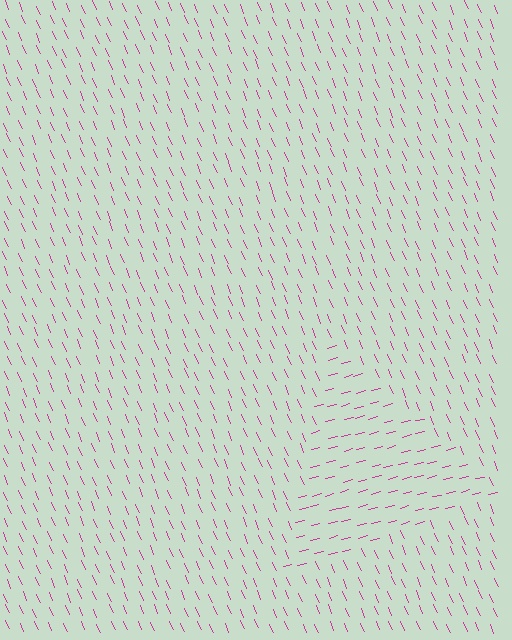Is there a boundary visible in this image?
Yes, there is a texture boundary formed by a change in line orientation.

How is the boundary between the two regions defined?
The boundary is defined purely by a change in line orientation (approximately 81 degrees difference). All lines are the same color and thickness.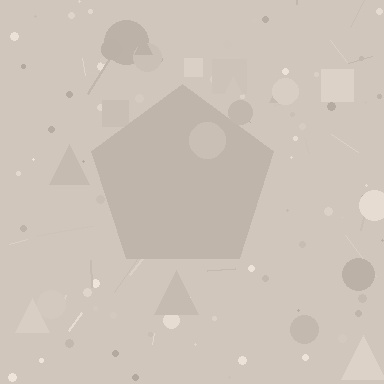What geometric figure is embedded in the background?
A pentagon is embedded in the background.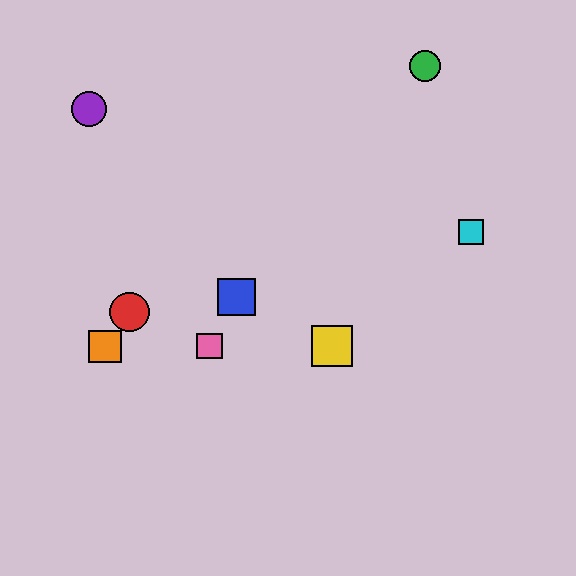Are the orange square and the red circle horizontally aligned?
No, the orange square is at y≈346 and the red circle is at y≈312.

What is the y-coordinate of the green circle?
The green circle is at y≈66.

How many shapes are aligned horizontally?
3 shapes (the yellow square, the orange square, the pink square) are aligned horizontally.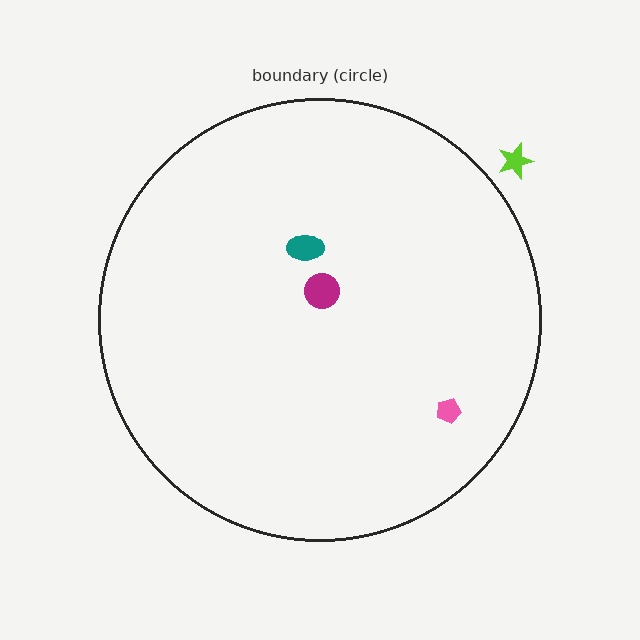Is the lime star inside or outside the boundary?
Outside.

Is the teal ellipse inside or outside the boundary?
Inside.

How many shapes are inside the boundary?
3 inside, 1 outside.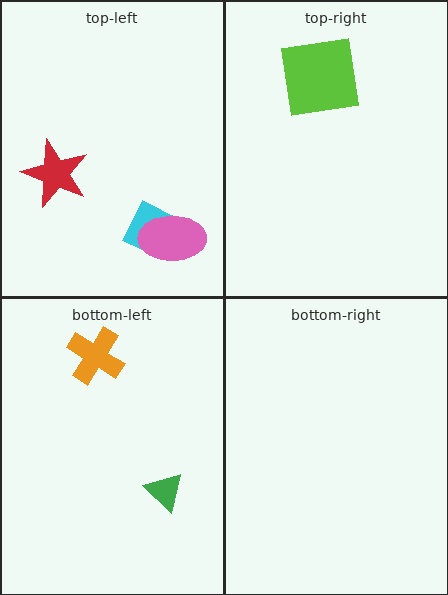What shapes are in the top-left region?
The red star, the cyan diamond, the pink ellipse.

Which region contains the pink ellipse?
The top-left region.